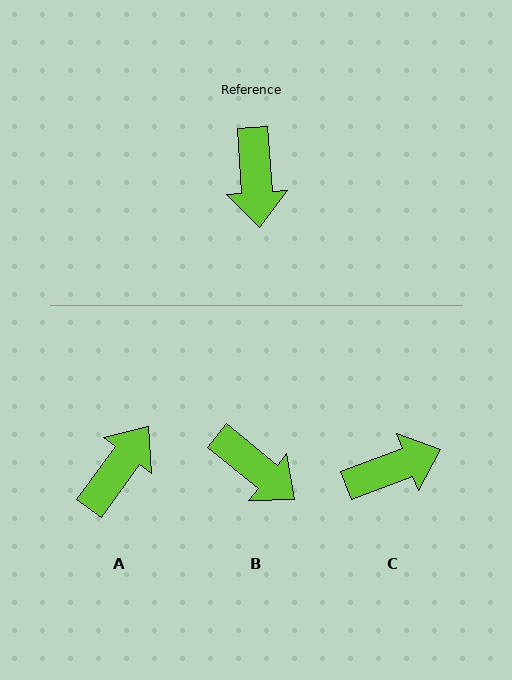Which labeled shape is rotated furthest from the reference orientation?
A, about 140 degrees away.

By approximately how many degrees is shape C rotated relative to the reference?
Approximately 107 degrees counter-clockwise.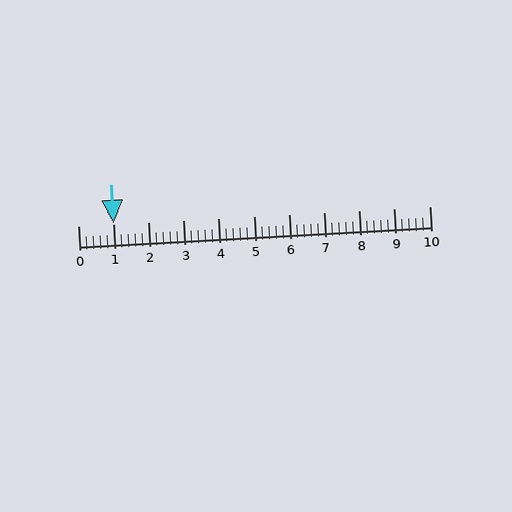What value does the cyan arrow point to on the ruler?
The cyan arrow points to approximately 1.0.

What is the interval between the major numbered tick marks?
The major tick marks are spaced 1 units apart.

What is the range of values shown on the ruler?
The ruler shows values from 0 to 10.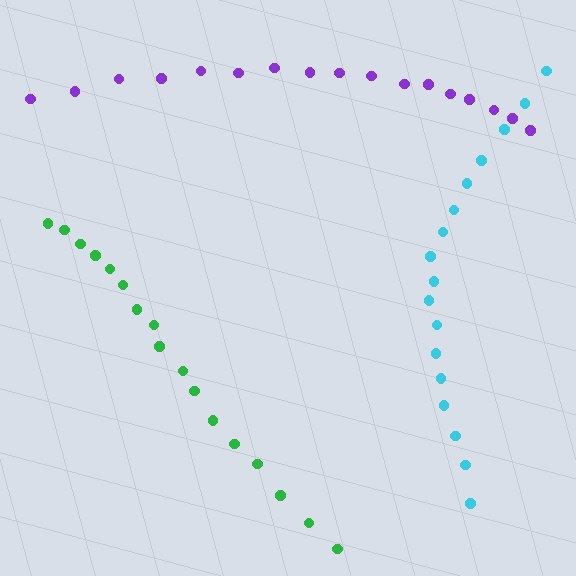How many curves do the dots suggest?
There are 3 distinct paths.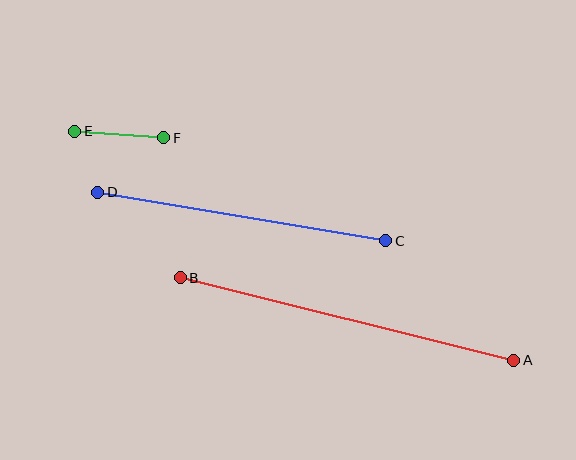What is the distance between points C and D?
The distance is approximately 292 pixels.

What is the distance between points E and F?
The distance is approximately 89 pixels.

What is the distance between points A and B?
The distance is approximately 343 pixels.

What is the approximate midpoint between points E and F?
The midpoint is at approximately (119, 134) pixels.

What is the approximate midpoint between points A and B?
The midpoint is at approximately (347, 319) pixels.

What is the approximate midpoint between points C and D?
The midpoint is at approximately (242, 216) pixels.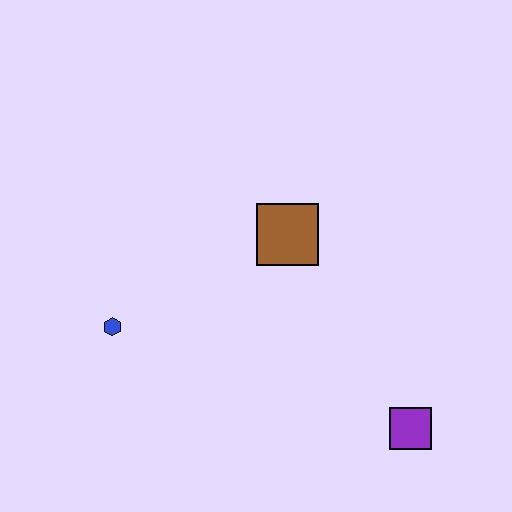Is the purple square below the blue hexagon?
Yes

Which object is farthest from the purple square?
The blue hexagon is farthest from the purple square.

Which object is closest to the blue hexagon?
The brown square is closest to the blue hexagon.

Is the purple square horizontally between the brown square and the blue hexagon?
No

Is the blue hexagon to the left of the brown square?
Yes